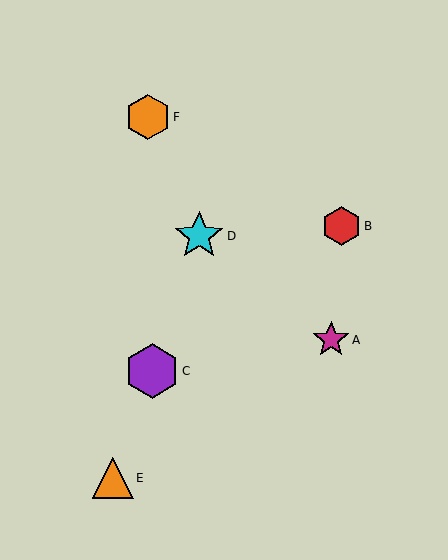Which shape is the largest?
The purple hexagon (labeled C) is the largest.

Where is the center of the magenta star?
The center of the magenta star is at (331, 340).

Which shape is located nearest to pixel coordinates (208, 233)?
The cyan star (labeled D) at (199, 236) is nearest to that location.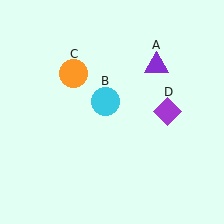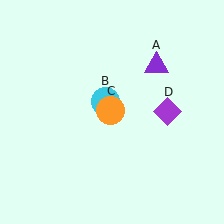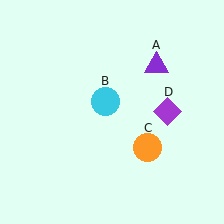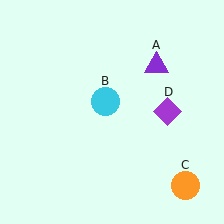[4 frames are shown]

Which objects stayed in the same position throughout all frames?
Purple triangle (object A) and cyan circle (object B) and purple diamond (object D) remained stationary.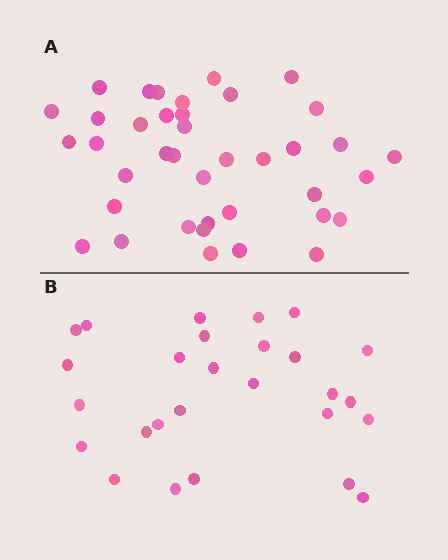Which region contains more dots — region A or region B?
Region A (the top region) has more dots.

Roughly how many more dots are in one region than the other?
Region A has roughly 12 or so more dots than region B.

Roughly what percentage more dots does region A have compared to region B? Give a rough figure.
About 45% more.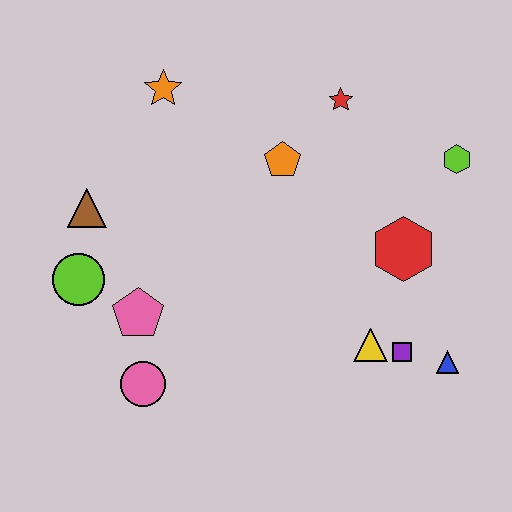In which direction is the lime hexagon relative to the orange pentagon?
The lime hexagon is to the right of the orange pentagon.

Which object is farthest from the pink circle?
The lime hexagon is farthest from the pink circle.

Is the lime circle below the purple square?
No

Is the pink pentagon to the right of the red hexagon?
No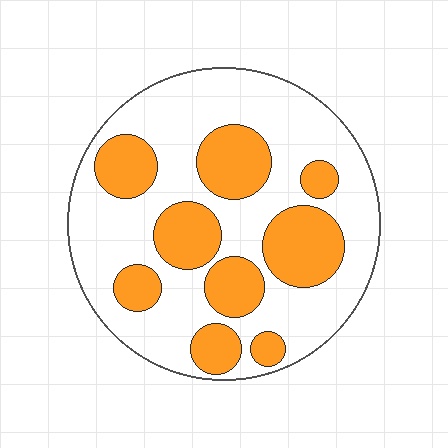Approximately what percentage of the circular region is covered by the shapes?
Approximately 35%.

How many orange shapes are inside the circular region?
9.